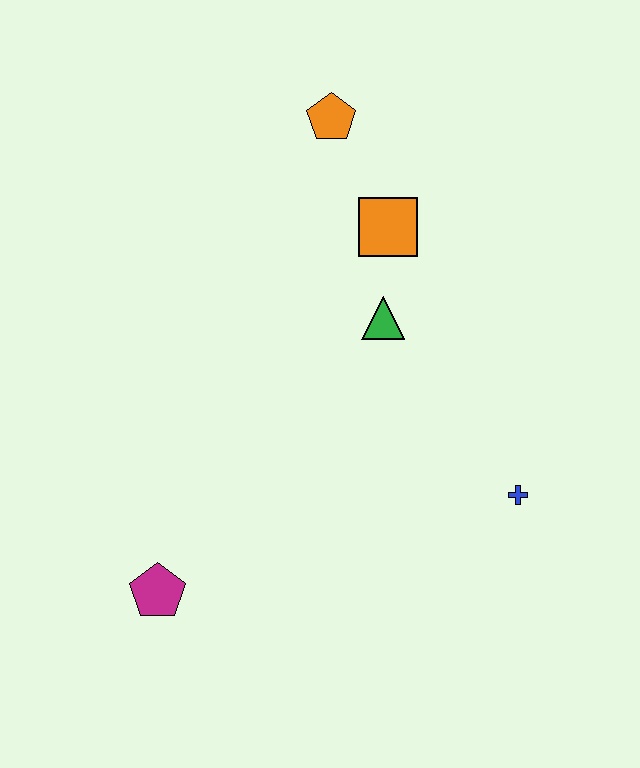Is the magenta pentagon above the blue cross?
No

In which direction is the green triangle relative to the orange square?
The green triangle is below the orange square.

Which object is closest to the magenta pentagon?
The green triangle is closest to the magenta pentagon.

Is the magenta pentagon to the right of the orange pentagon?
No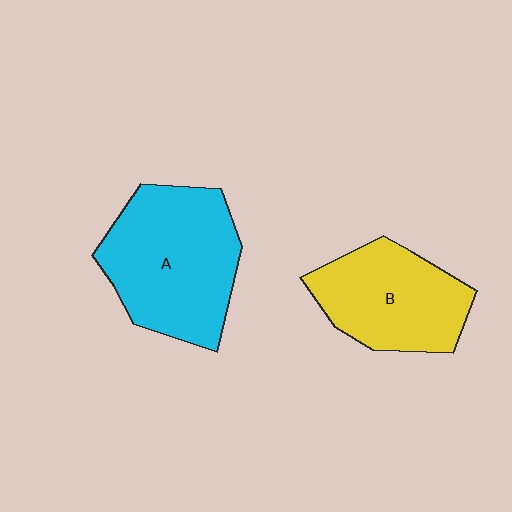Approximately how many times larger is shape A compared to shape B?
Approximately 1.3 times.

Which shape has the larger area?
Shape A (cyan).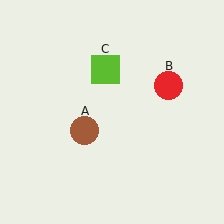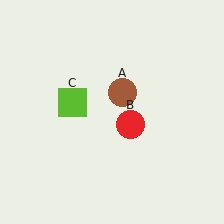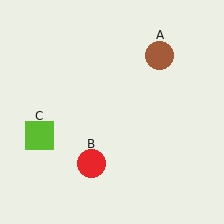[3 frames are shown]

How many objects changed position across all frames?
3 objects changed position: brown circle (object A), red circle (object B), lime square (object C).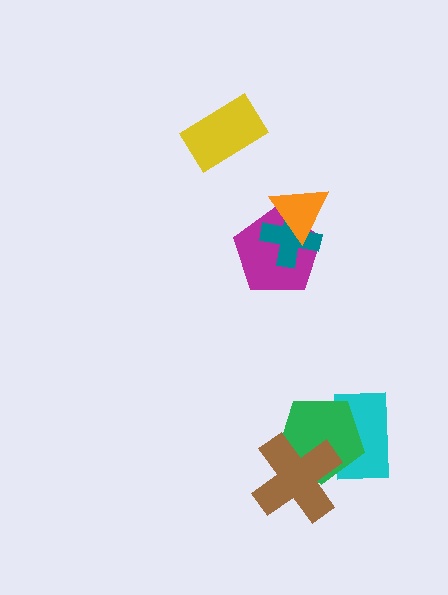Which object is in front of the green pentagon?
The brown cross is in front of the green pentagon.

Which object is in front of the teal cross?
The orange triangle is in front of the teal cross.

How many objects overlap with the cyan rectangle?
2 objects overlap with the cyan rectangle.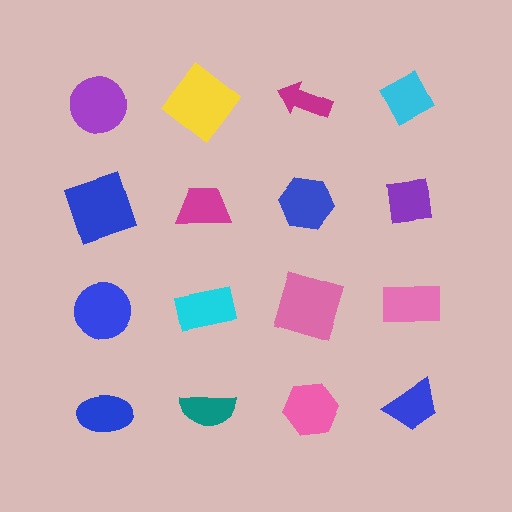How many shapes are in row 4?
4 shapes.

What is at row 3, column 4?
A pink rectangle.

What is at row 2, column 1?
A blue square.